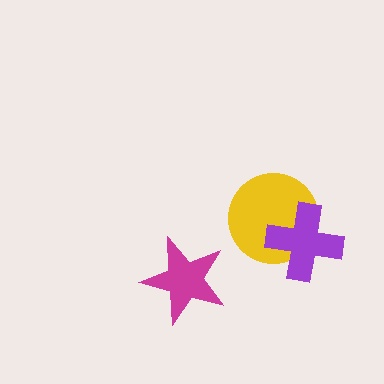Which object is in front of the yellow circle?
The purple cross is in front of the yellow circle.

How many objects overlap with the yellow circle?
1 object overlaps with the yellow circle.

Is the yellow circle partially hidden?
Yes, it is partially covered by another shape.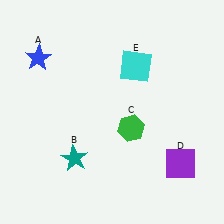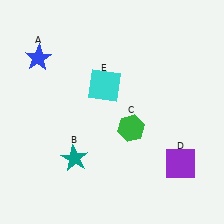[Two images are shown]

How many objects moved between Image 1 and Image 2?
1 object moved between the two images.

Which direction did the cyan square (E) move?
The cyan square (E) moved left.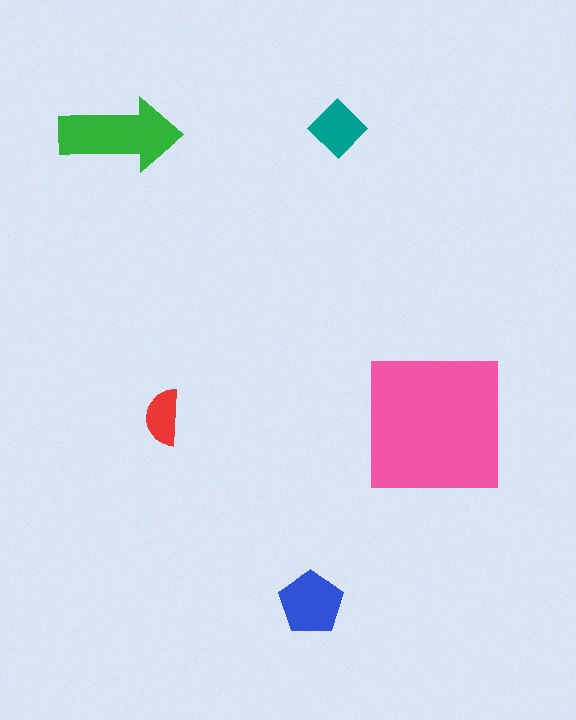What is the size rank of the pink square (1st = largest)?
1st.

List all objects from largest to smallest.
The pink square, the green arrow, the blue pentagon, the teal diamond, the red semicircle.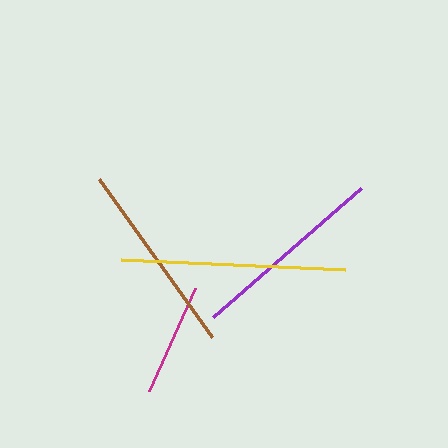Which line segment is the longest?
The yellow line is the longest at approximately 224 pixels.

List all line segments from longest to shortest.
From longest to shortest: yellow, purple, brown, magenta.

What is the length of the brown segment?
The brown segment is approximately 194 pixels long.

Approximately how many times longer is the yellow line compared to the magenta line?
The yellow line is approximately 2.0 times the length of the magenta line.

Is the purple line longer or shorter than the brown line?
The purple line is longer than the brown line.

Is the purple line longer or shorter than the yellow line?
The yellow line is longer than the purple line.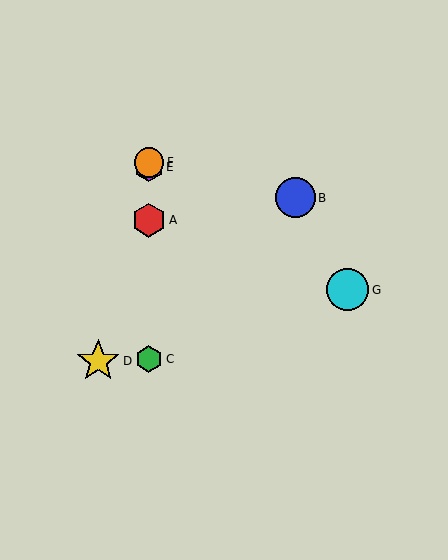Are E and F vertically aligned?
Yes, both are at x≈149.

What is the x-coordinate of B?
Object B is at x≈295.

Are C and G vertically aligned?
No, C is at x≈149 and G is at x≈348.